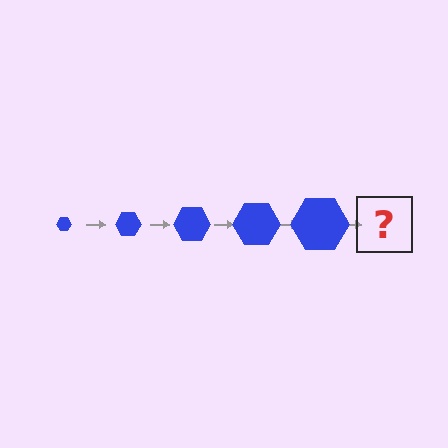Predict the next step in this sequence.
The next step is a blue hexagon, larger than the previous one.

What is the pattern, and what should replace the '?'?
The pattern is that the hexagon gets progressively larger each step. The '?' should be a blue hexagon, larger than the previous one.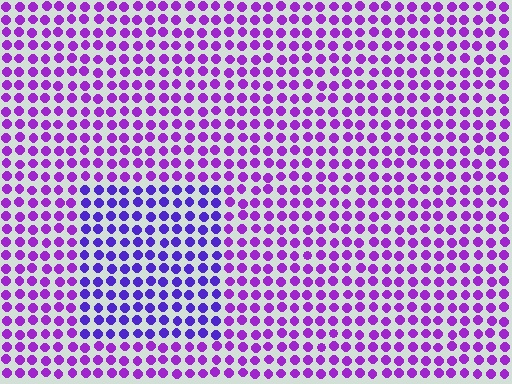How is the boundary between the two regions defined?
The boundary is defined purely by a slight shift in hue (about 29 degrees). Spacing, size, and orientation are identical on both sides.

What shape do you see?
I see a rectangle.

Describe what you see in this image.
The image is filled with small purple elements in a uniform arrangement. A rectangle-shaped region is visible where the elements are tinted to a slightly different hue, forming a subtle color boundary.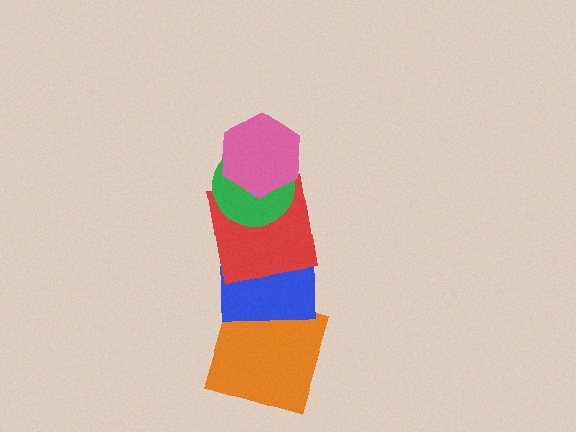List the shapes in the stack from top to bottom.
From top to bottom: the pink hexagon, the green circle, the red square, the blue rectangle, the orange square.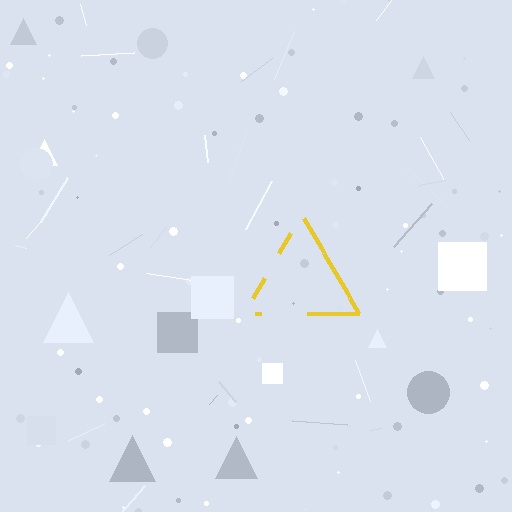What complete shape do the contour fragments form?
The contour fragments form a triangle.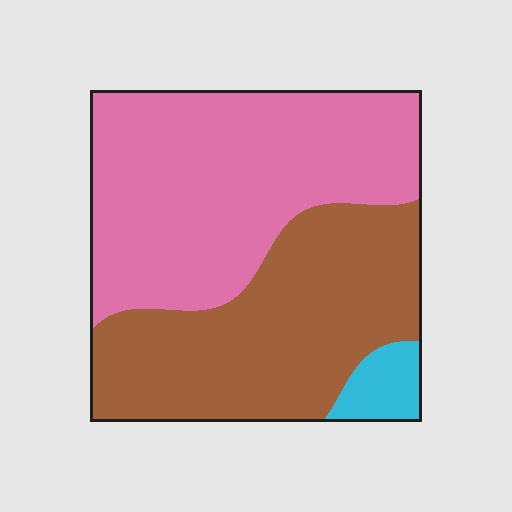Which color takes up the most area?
Pink, at roughly 50%.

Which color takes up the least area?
Cyan, at roughly 5%.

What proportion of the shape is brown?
Brown takes up about two fifths (2/5) of the shape.